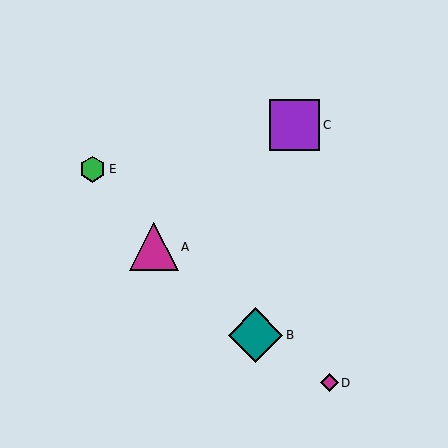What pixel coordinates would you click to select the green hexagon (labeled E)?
Click at (93, 169) to select the green hexagon E.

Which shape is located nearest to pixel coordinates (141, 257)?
The magenta triangle (labeled A) at (154, 247) is nearest to that location.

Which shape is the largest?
The teal diamond (labeled B) is the largest.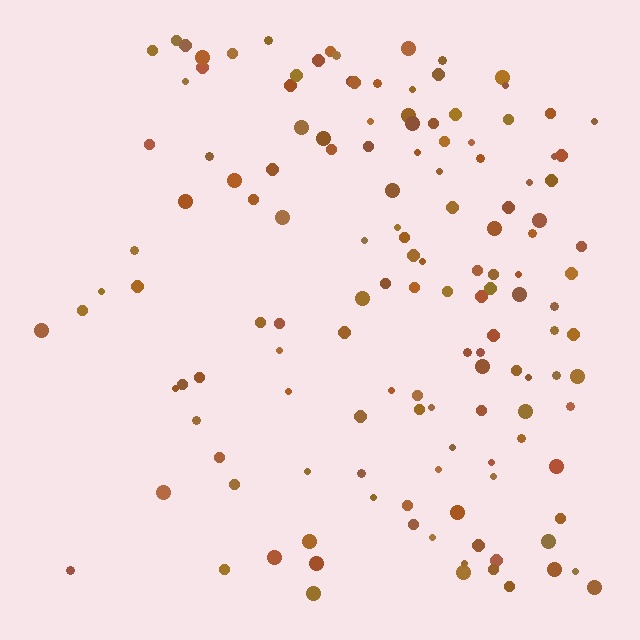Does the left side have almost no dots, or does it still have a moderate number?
Still a moderate number, just noticeably fewer than the right.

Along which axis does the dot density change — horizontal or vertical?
Horizontal.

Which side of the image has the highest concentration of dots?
The right.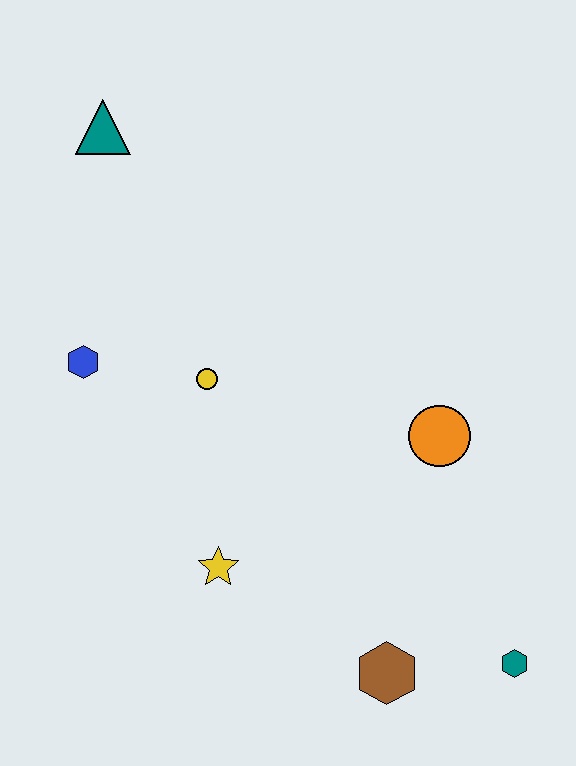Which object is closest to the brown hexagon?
The teal hexagon is closest to the brown hexagon.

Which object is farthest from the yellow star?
The teal triangle is farthest from the yellow star.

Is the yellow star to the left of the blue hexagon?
No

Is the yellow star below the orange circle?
Yes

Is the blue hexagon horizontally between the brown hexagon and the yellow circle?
No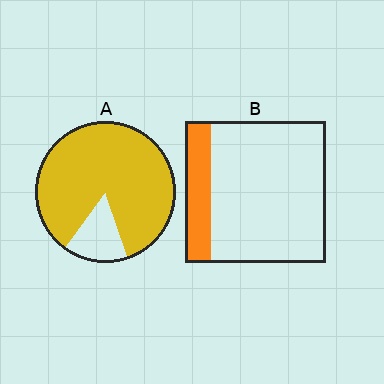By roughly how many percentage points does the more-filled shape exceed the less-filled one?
By roughly 65 percentage points (A over B).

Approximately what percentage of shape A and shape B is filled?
A is approximately 85% and B is approximately 20%.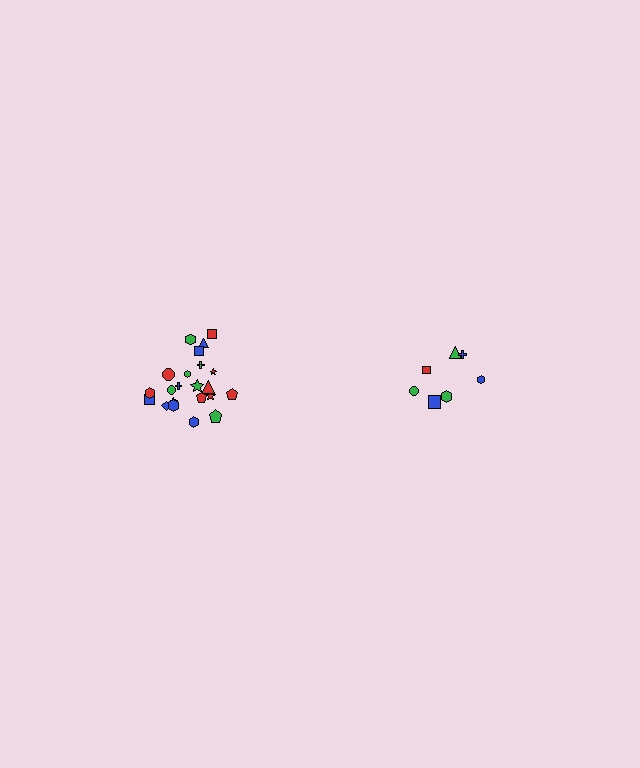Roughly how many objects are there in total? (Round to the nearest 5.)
Roughly 30 objects in total.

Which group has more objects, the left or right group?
The left group.